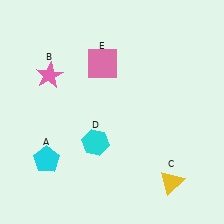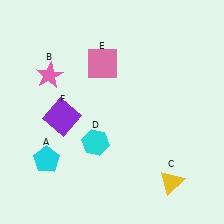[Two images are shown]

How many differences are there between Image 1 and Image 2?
There is 1 difference between the two images.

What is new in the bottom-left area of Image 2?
A purple square (F) was added in the bottom-left area of Image 2.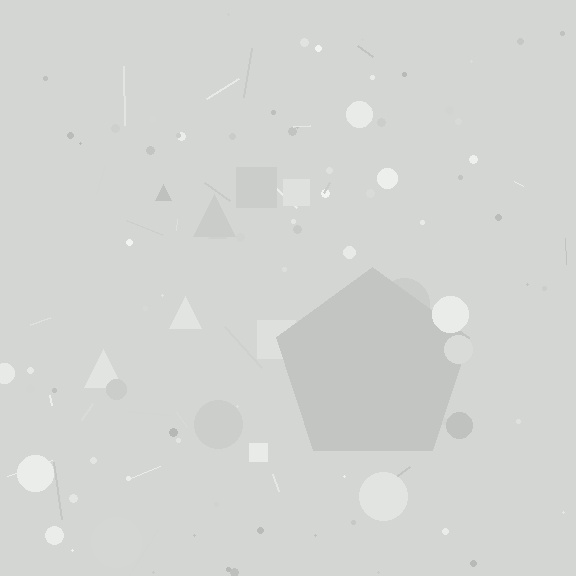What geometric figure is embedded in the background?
A pentagon is embedded in the background.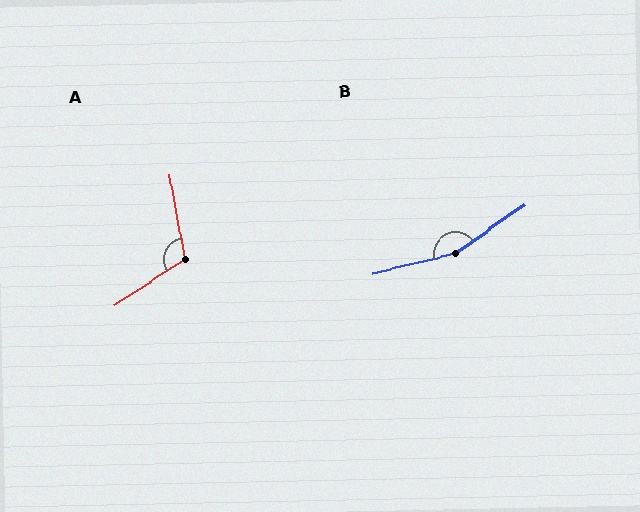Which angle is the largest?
B, at approximately 159 degrees.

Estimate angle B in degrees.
Approximately 159 degrees.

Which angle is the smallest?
A, at approximately 113 degrees.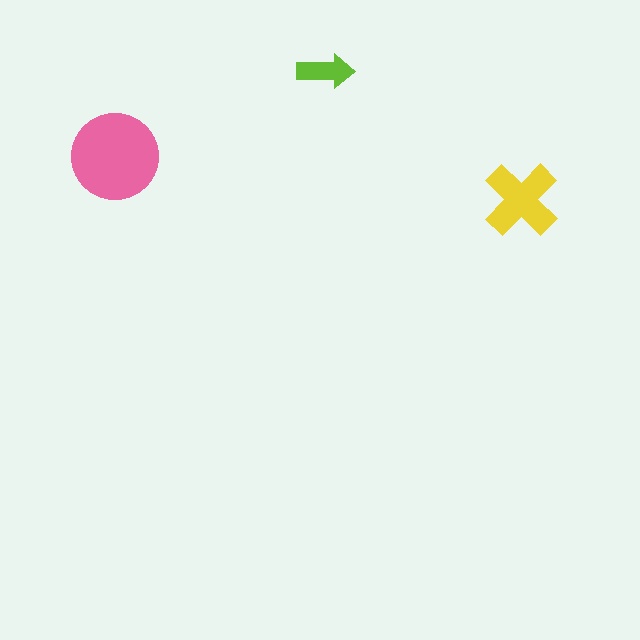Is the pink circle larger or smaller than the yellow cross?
Larger.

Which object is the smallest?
The lime arrow.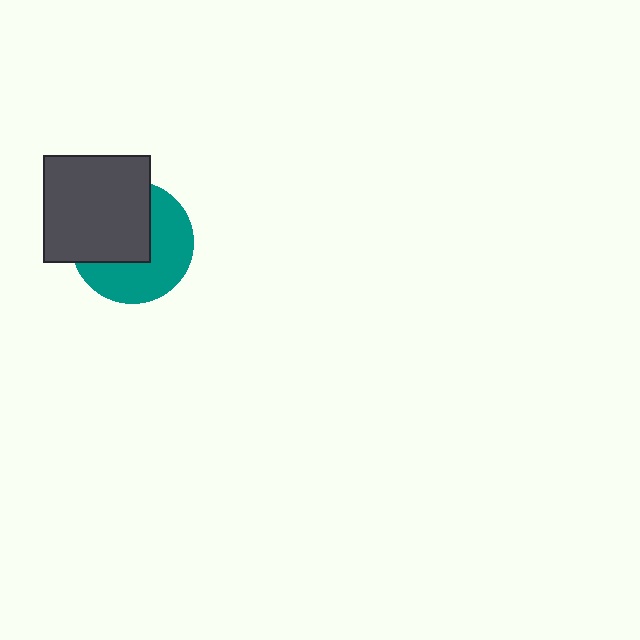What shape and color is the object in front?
The object in front is a dark gray square.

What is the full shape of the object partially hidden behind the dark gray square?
The partially hidden object is a teal circle.